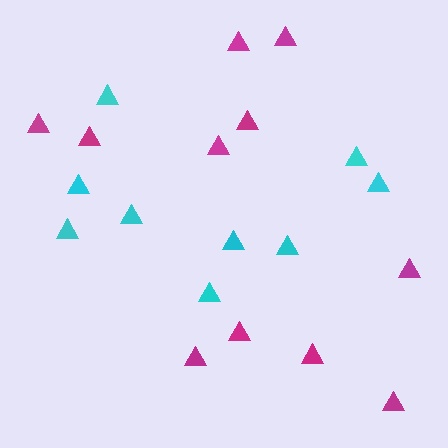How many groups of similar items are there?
There are 2 groups: one group of magenta triangles (11) and one group of cyan triangles (9).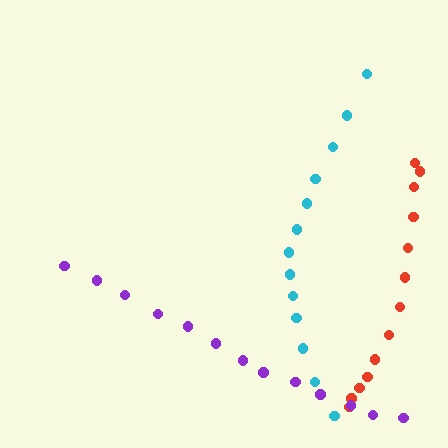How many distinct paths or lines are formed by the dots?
There are 3 distinct paths.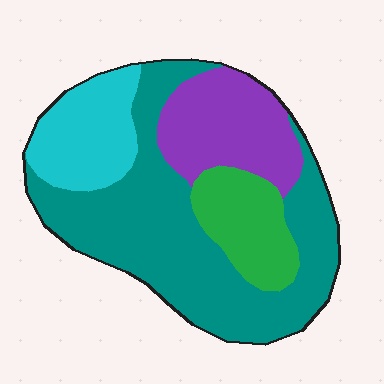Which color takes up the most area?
Teal, at roughly 50%.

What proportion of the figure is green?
Green takes up about one eighth (1/8) of the figure.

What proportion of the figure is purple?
Purple takes up about one fifth (1/5) of the figure.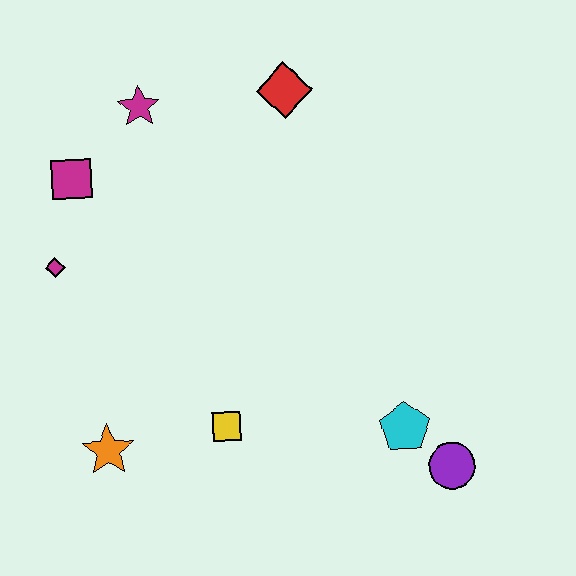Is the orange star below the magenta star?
Yes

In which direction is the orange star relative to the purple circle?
The orange star is to the left of the purple circle.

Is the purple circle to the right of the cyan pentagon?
Yes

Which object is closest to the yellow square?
The orange star is closest to the yellow square.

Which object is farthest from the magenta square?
The purple circle is farthest from the magenta square.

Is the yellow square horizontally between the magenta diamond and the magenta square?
No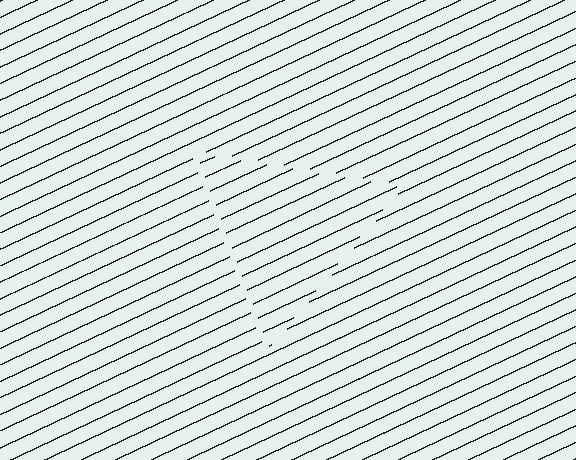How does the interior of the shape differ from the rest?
The interior of the shape contains the same grating, shifted by half a period — the contour is defined by the phase discontinuity where line-ends from the inner and outer gratings abut.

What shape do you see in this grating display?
An illusory triangle. The interior of the shape contains the same grating, shifted by half a period — the contour is defined by the phase discontinuity where line-ends from the inner and outer gratings abut.